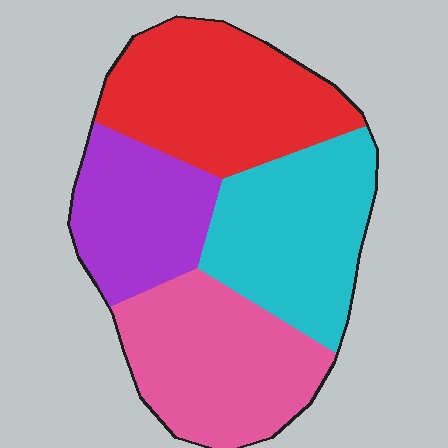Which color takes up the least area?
Purple, at roughly 20%.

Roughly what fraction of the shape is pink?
Pink takes up about one quarter (1/4) of the shape.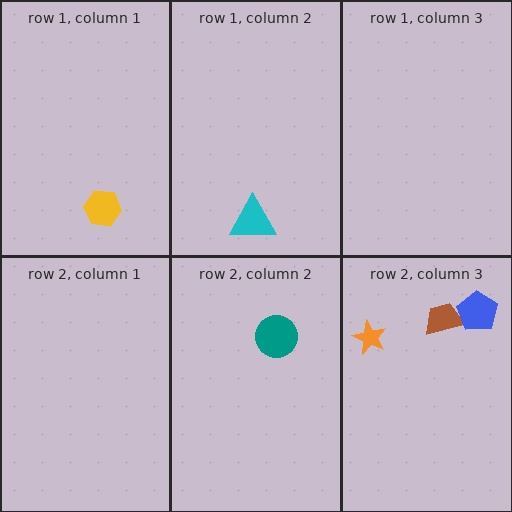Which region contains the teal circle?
The row 2, column 2 region.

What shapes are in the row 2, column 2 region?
The teal circle.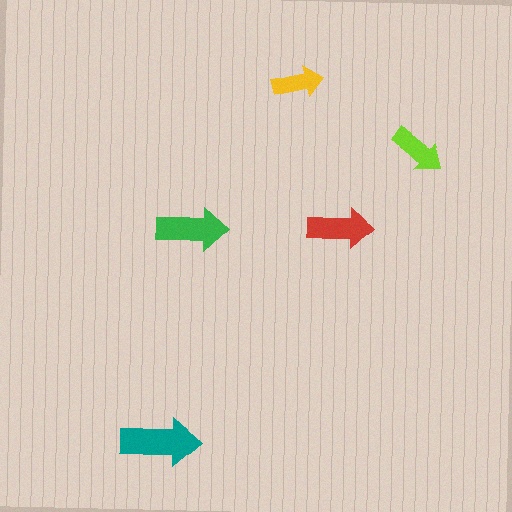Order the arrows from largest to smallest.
the teal one, the green one, the red one, the lime one, the yellow one.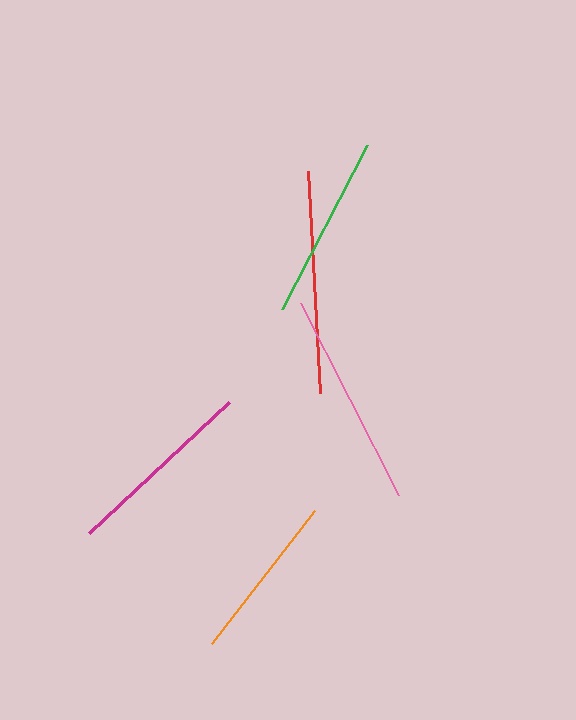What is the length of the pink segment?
The pink segment is approximately 216 pixels long.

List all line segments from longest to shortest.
From longest to shortest: red, pink, magenta, green, orange.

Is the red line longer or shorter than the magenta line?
The red line is longer than the magenta line.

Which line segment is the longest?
The red line is the longest at approximately 223 pixels.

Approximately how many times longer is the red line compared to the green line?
The red line is approximately 1.2 times the length of the green line.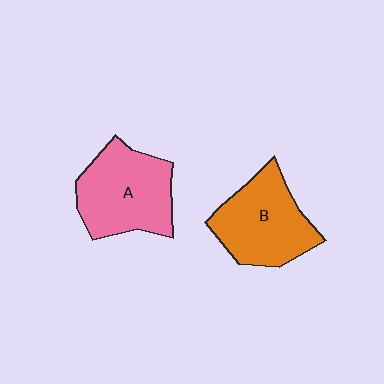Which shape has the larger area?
Shape A (pink).